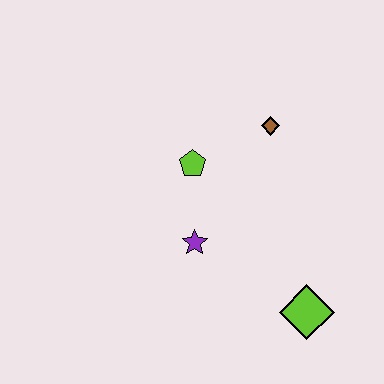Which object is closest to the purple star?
The lime pentagon is closest to the purple star.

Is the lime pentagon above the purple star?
Yes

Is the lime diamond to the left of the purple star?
No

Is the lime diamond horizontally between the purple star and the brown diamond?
No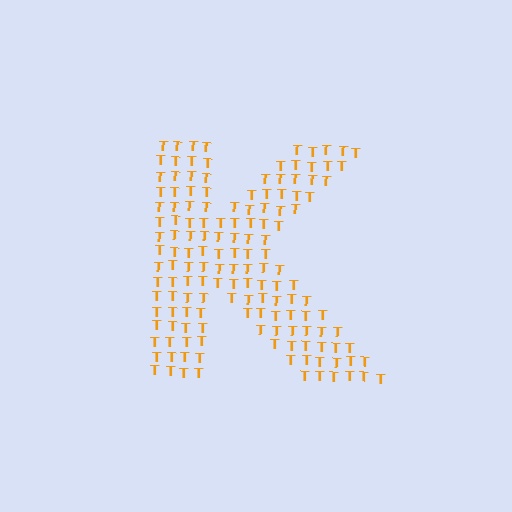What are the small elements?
The small elements are letter T's.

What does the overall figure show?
The overall figure shows the letter K.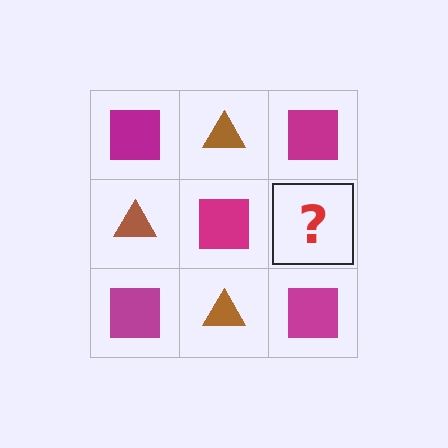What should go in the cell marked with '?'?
The missing cell should contain a brown triangle.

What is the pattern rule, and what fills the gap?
The rule is that it alternates magenta square and brown triangle in a checkerboard pattern. The gap should be filled with a brown triangle.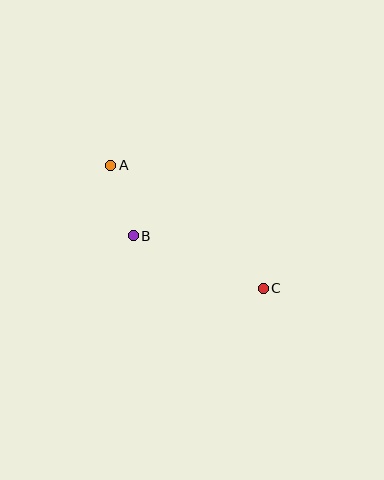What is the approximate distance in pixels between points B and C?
The distance between B and C is approximately 140 pixels.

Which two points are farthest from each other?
Points A and C are farthest from each other.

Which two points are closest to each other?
Points A and B are closest to each other.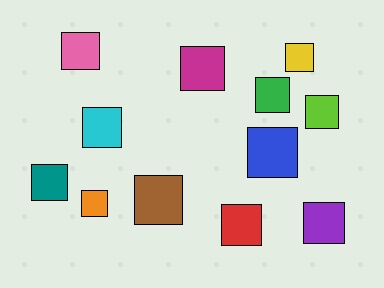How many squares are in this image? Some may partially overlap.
There are 12 squares.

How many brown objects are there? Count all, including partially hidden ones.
There is 1 brown object.